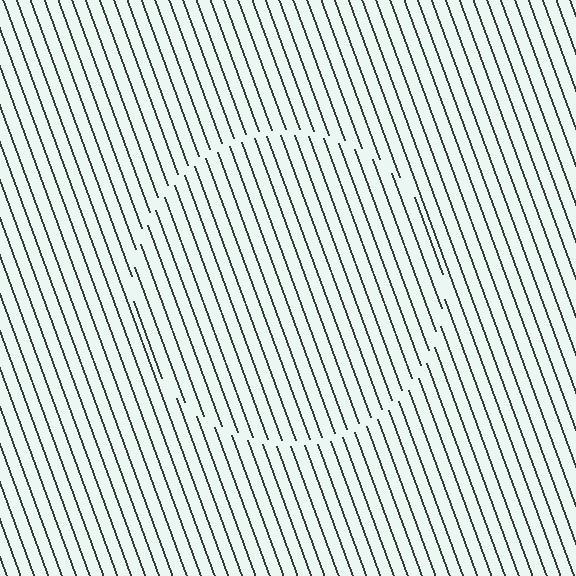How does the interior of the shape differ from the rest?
The interior of the shape contains the same grating, shifted by half a period — the contour is defined by the phase discontinuity where line-ends from the inner and outer gratings abut.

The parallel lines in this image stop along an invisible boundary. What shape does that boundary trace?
An illusory circle. The interior of the shape contains the same grating, shifted by half a period — the contour is defined by the phase discontinuity where line-ends from the inner and outer gratings abut.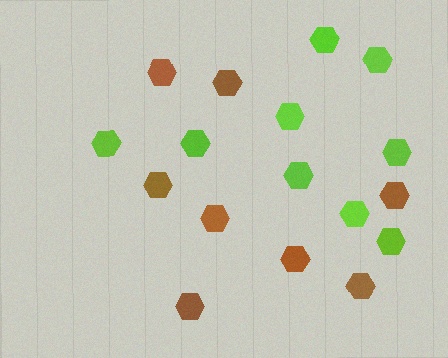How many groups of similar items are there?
There are 2 groups: one group of lime hexagons (9) and one group of brown hexagons (8).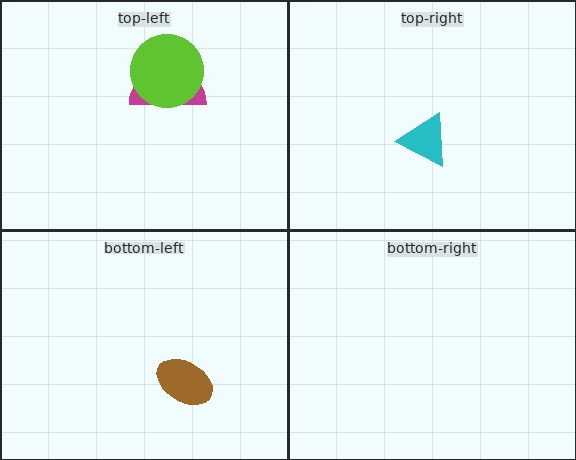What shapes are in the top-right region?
The cyan triangle.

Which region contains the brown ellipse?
The bottom-left region.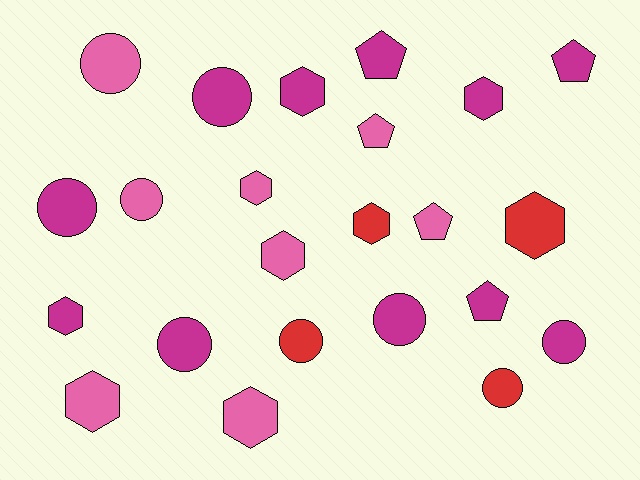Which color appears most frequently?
Magenta, with 11 objects.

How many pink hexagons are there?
There are 4 pink hexagons.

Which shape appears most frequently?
Hexagon, with 9 objects.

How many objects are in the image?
There are 23 objects.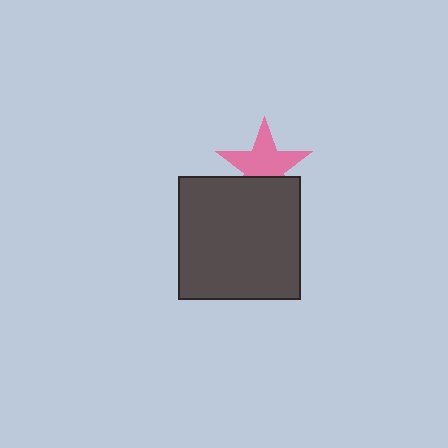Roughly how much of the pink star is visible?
Most of it is visible (roughly 66%).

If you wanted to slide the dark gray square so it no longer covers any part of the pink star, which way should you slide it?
Slide it down — that is the most direct way to separate the two shapes.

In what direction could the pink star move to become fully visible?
The pink star could move up. That would shift it out from behind the dark gray square entirely.